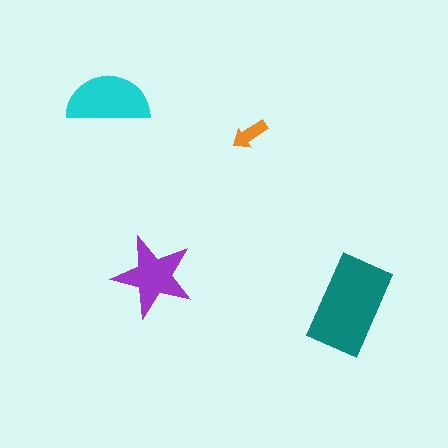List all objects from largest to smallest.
The teal rectangle, the cyan semicircle, the purple star, the orange arrow.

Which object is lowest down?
The teal rectangle is bottommost.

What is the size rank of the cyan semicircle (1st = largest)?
2nd.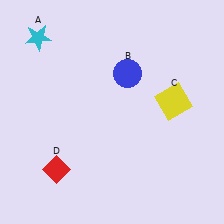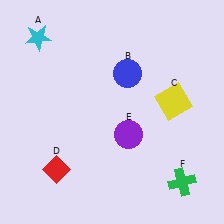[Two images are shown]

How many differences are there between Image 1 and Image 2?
There are 2 differences between the two images.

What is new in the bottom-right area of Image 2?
A green cross (F) was added in the bottom-right area of Image 2.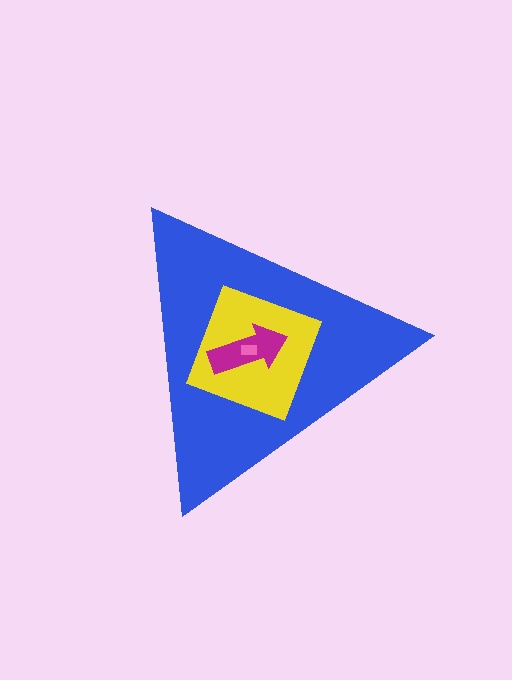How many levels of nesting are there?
4.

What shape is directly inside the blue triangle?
The yellow diamond.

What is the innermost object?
The pink rectangle.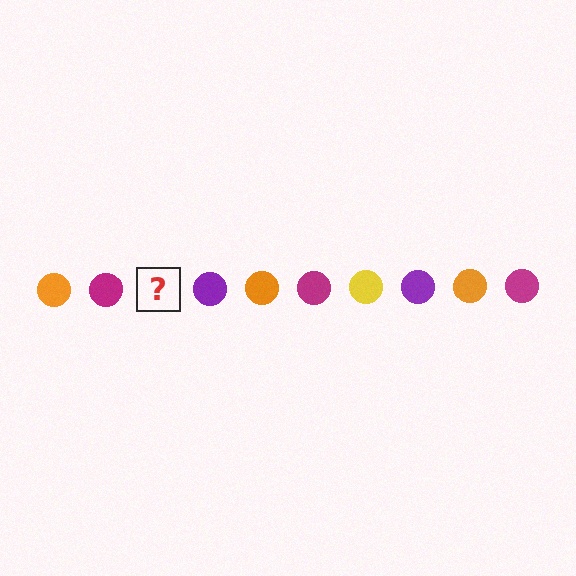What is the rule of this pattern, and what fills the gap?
The rule is that the pattern cycles through orange, magenta, yellow, purple circles. The gap should be filled with a yellow circle.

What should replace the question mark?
The question mark should be replaced with a yellow circle.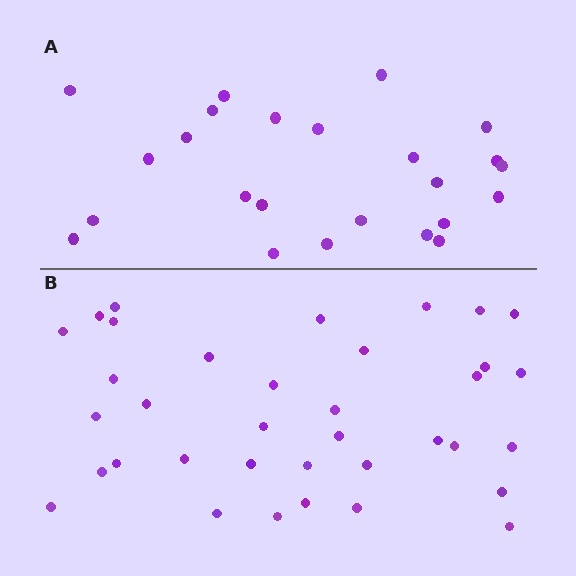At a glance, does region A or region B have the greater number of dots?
Region B (the bottom region) has more dots.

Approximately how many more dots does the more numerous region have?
Region B has roughly 12 or so more dots than region A.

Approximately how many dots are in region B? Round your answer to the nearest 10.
About 40 dots. (The exact count is 36, which rounds to 40.)